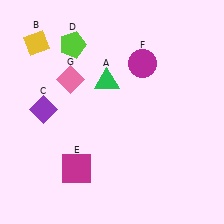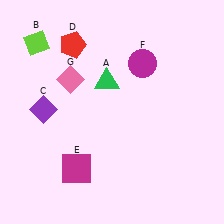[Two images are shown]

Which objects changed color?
B changed from yellow to lime. D changed from lime to red.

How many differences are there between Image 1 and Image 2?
There are 2 differences between the two images.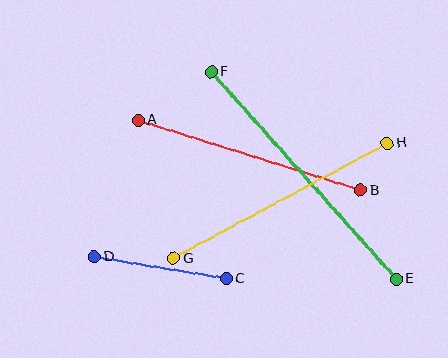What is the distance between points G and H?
The distance is approximately 243 pixels.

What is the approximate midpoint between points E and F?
The midpoint is at approximately (304, 175) pixels.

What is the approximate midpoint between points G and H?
The midpoint is at approximately (281, 201) pixels.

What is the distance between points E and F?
The distance is approximately 278 pixels.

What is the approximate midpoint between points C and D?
The midpoint is at approximately (160, 268) pixels.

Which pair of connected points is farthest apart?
Points E and F are farthest apart.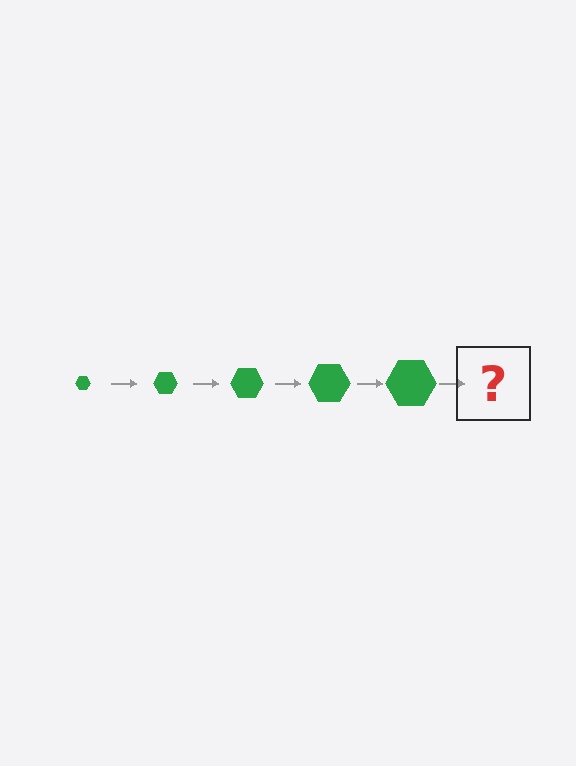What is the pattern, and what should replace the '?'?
The pattern is that the hexagon gets progressively larger each step. The '?' should be a green hexagon, larger than the previous one.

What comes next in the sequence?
The next element should be a green hexagon, larger than the previous one.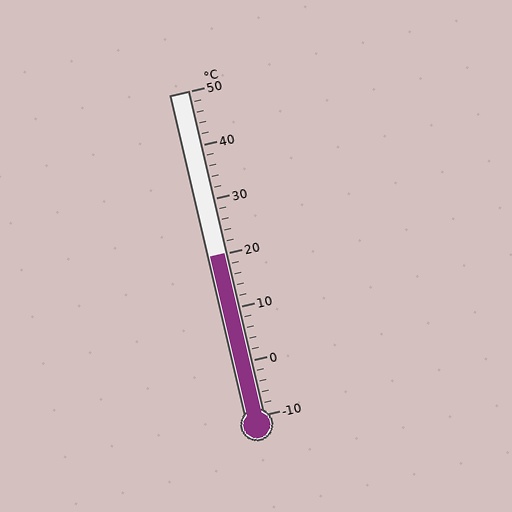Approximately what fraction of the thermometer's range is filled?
The thermometer is filled to approximately 50% of its range.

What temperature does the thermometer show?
The thermometer shows approximately 20°C.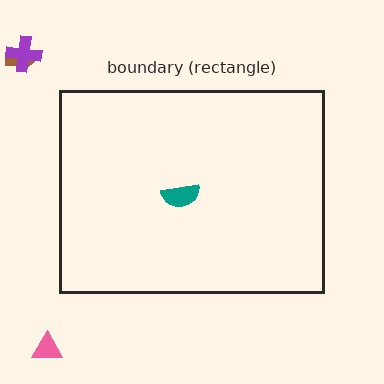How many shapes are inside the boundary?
1 inside, 3 outside.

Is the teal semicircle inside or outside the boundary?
Inside.